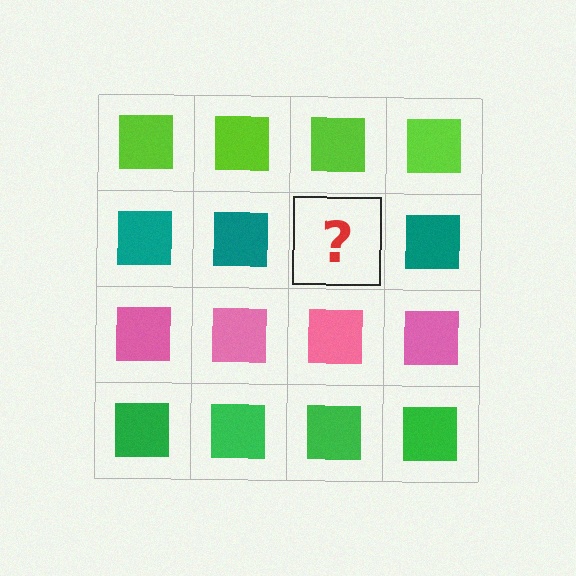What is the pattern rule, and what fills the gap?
The rule is that each row has a consistent color. The gap should be filled with a teal square.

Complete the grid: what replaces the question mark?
The question mark should be replaced with a teal square.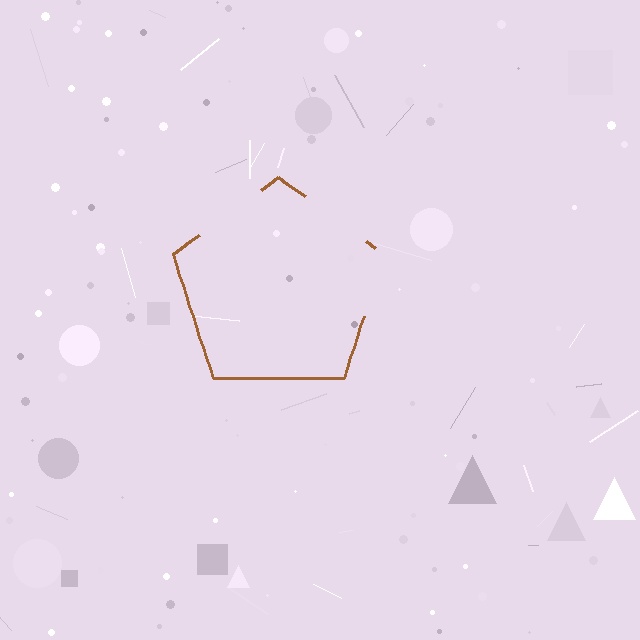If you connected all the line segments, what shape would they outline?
They would outline a pentagon.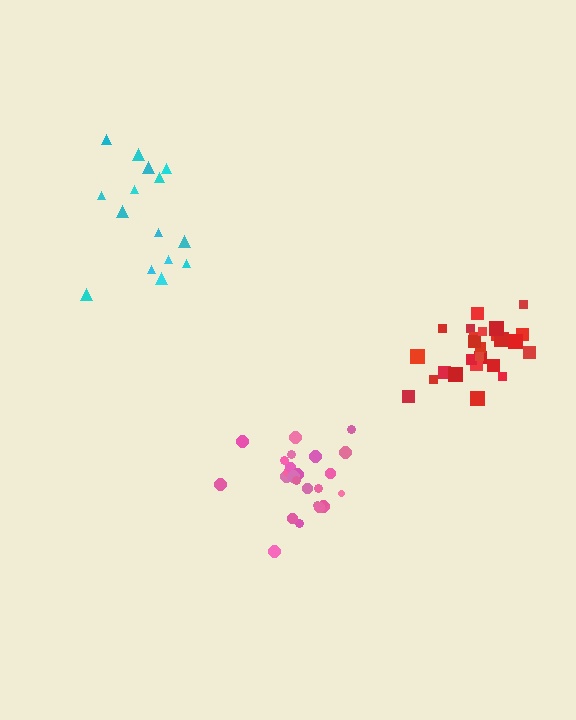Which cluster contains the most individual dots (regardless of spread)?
Red (26).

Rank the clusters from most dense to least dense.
red, pink, cyan.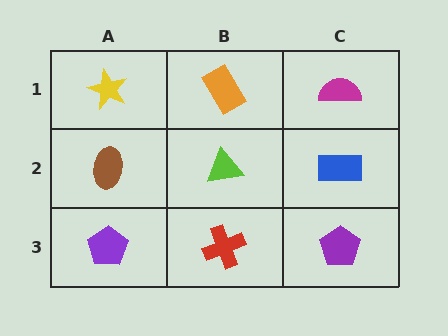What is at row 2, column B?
A lime triangle.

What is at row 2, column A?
A brown ellipse.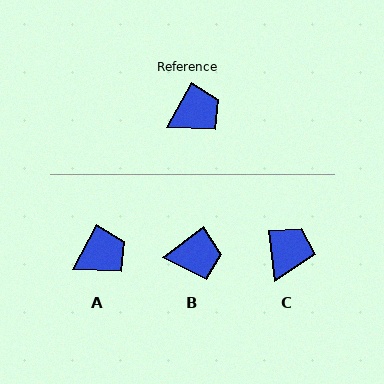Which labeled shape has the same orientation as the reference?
A.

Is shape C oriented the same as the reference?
No, it is off by about 35 degrees.